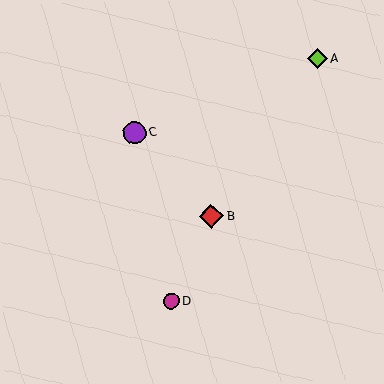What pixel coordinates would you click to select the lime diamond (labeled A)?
Click at (317, 59) to select the lime diamond A.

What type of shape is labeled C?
Shape C is a purple circle.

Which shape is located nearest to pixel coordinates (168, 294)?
The magenta circle (labeled D) at (171, 301) is nearest to that location.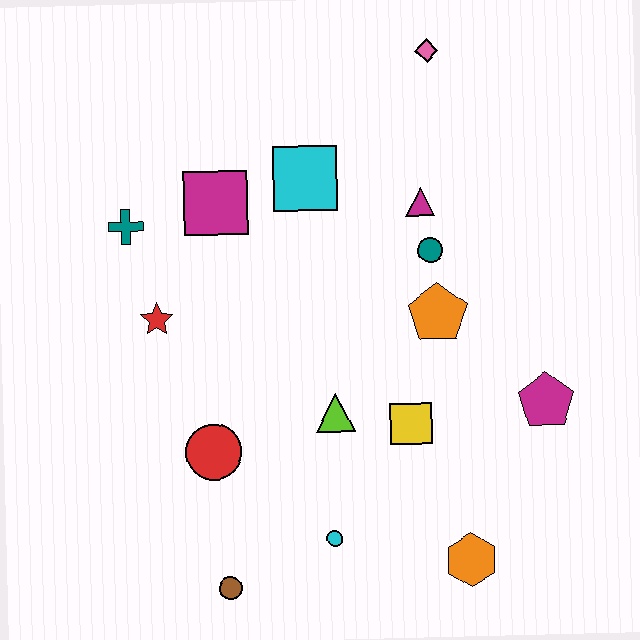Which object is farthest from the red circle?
The pink diamond is farthest from the red circle.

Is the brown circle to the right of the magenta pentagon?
No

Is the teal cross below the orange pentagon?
No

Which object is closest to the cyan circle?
The brown circle is closest to the cyan circle.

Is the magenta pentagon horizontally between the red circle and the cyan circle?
No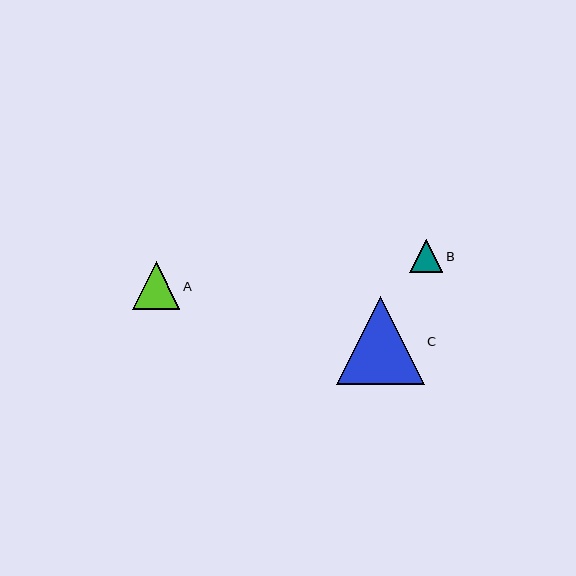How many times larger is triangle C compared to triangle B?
Triangle C is approximately 2.7 times the size of triangle B.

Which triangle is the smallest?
Triangle B is the smallest with a size of approximately 33 pixels.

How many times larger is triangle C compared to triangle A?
Triangle C is approximately 1.8 times the size of triangle A.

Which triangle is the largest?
Triangle C is the largest with a size of approximately 88 pixels.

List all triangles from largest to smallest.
From largest to smallest: C, A, B.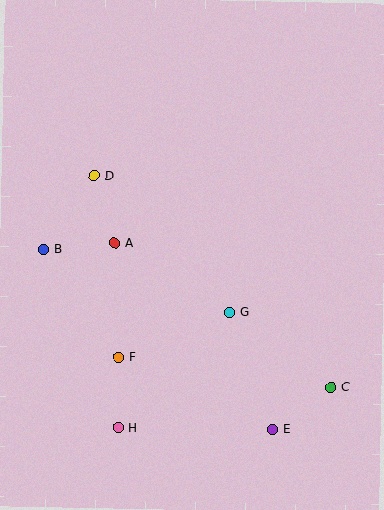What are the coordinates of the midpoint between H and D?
The midpoint between H and D is at (106, 302).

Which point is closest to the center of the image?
Point G at (230, 312) is closest to the center.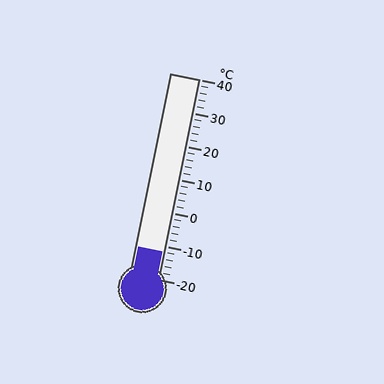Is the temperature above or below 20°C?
The temperature is below 20°C.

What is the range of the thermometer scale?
The thermometer scale ranges from -20°C to 40°C.